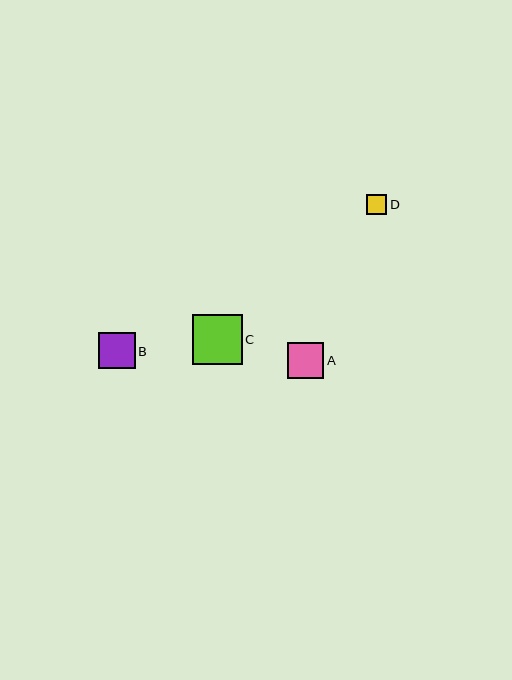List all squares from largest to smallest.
From largest to smallest: C, B, A, D.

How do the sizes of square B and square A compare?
Square B and square A are approximately the same size.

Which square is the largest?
Square C is the largest with a size of approximately 50 pixels.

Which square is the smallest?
Square D is the smallest with a size of approximately 20 pixels.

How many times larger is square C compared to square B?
Square C is approximately 1.4 times the size of square B.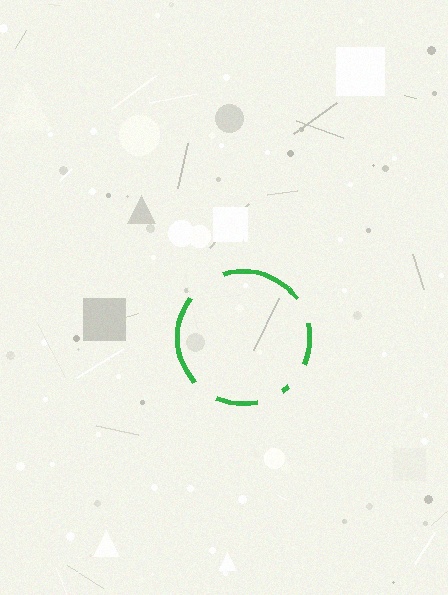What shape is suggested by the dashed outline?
The dashed outline suggests a circle.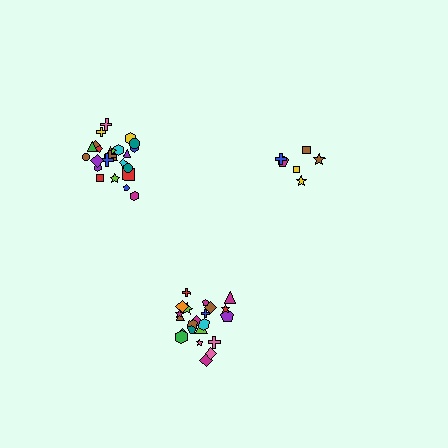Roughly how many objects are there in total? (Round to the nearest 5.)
Roughly 55 objects in total.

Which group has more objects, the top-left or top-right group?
The top-left group.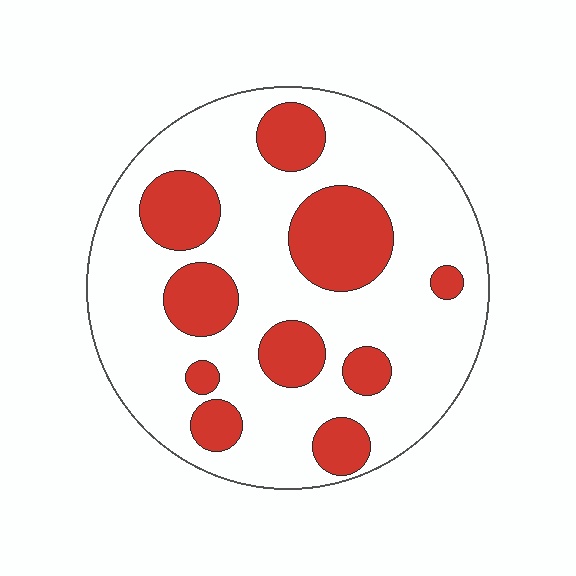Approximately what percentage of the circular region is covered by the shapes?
Approximately 25%.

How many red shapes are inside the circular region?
10.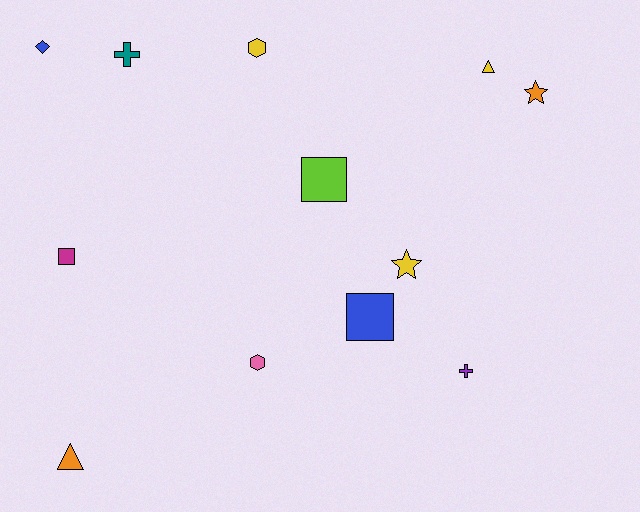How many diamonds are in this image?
There is 1 diamond.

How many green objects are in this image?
There are no green objects.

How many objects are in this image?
There are 12 objects.